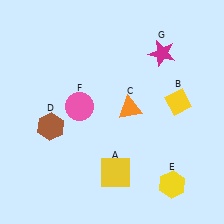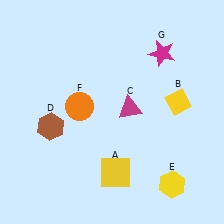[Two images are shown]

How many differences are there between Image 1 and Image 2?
There are 2 differences between the two images.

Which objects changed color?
C changed from orange to magenta. F changed from pink to orange.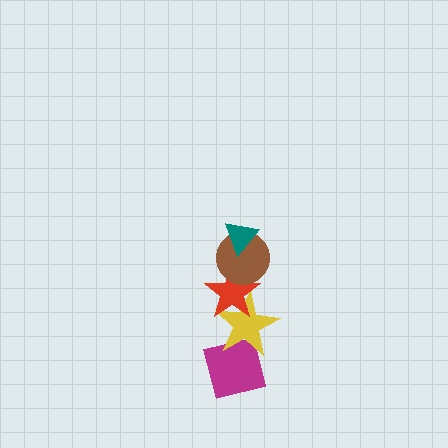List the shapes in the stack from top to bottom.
From top to bottom: the teal triangle, the brown circle, the red star, the yellow star, the magenta square.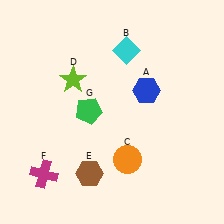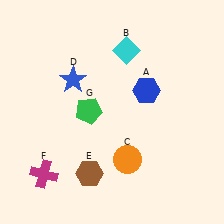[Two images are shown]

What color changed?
The star (D) changed from lime in Image 1 to blue in Image 2.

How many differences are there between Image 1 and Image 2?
There is 1 difference between the two images.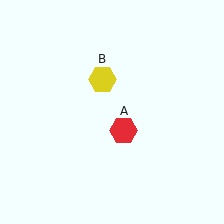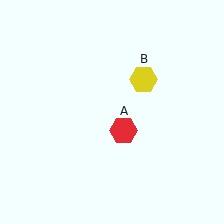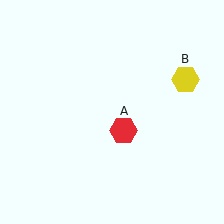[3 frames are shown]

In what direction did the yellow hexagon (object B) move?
The yellow hexagon (object B) moved right.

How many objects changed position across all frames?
1 object changed position: yellow hexagon (object B).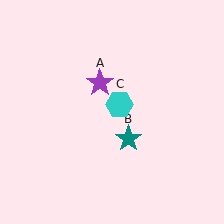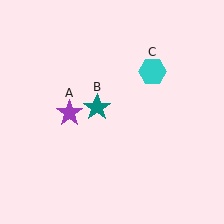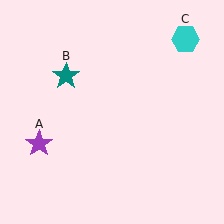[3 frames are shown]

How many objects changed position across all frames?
3 objects changed position: purple star (object A), teal star (object B), cyan hexagon (object C).